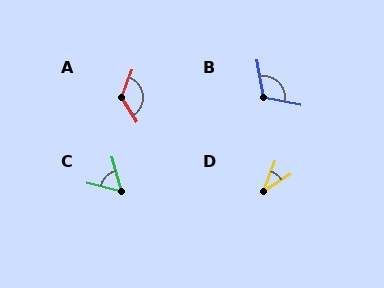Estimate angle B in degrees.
Approximately 111 degrees.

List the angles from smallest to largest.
D (37°), C (60°), B (111°), A (127°).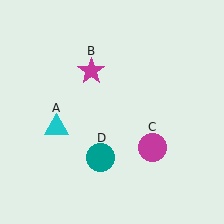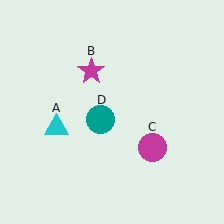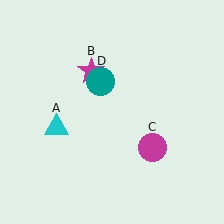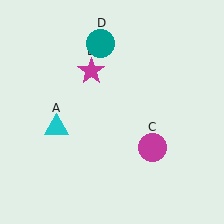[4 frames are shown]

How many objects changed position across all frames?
1 object changed position: teal circle (object D).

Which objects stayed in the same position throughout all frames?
Cyan triangle (object A) and magenta star (object B) and magenta circle (object C) remained stationary.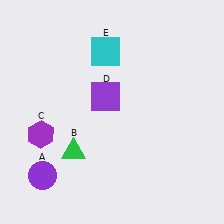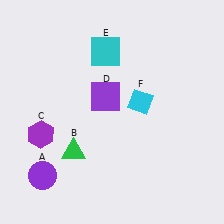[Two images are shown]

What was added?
A cyan diamond (F) was added in Image 2.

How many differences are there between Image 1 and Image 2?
There is 1 difference between the two images.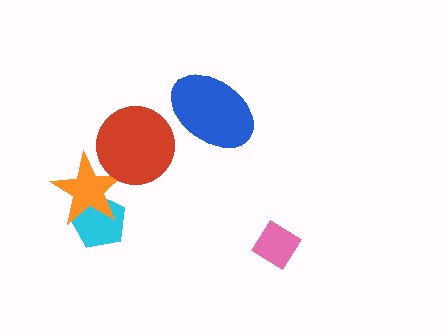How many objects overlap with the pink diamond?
0 objects overlap with the pink diamond.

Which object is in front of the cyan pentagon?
The orange star is in front of the cyan pentagon.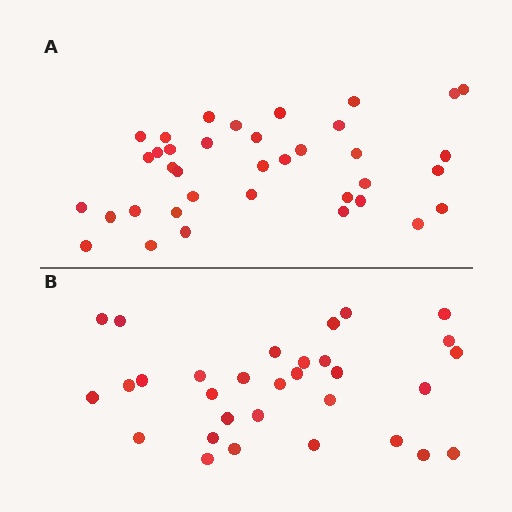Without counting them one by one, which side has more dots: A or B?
Region A (the top region) has more dots.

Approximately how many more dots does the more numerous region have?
Region A has about 6 more dots than region B.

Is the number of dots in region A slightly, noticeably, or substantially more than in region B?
Region A has only slightly more — the two regions are fairly close. The ratio is roughly 1.2 to 1.